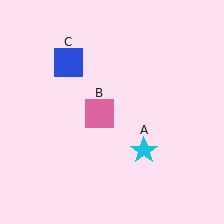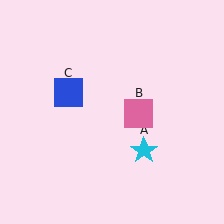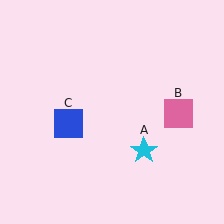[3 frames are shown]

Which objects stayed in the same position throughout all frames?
Cyan star (object A) remained stationary.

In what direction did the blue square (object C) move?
The blue square (object C) moved down.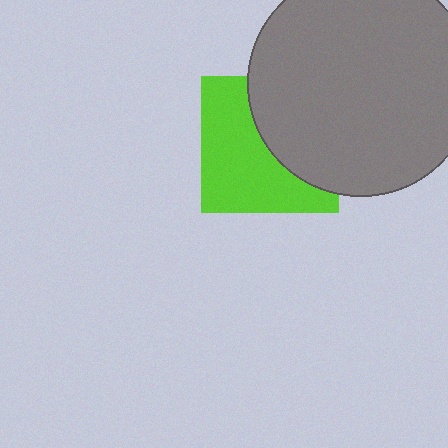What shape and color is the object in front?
The object in front is a gray circle.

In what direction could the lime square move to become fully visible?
The lime square could move left. That would shift it out from behind the gray circle entirely.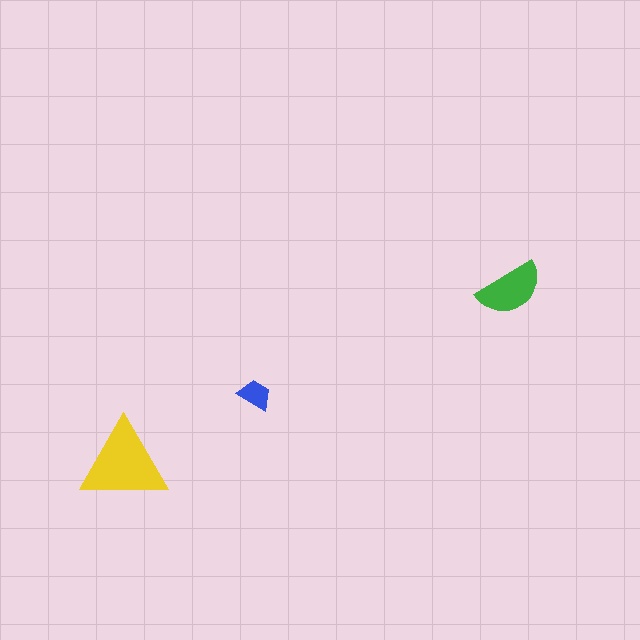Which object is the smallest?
The blue trapezoid.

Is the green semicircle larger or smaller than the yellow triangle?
Smaller.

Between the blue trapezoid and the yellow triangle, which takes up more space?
The yellow triangle.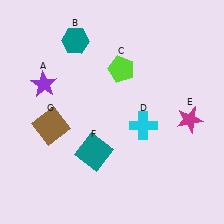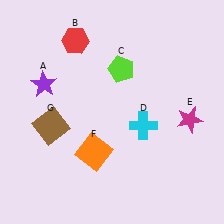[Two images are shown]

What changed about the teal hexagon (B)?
In Image 1, B is teal. In Image 2, it changed to red.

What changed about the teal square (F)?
In Image 1, F is teal. In Image 2, it changed to orange.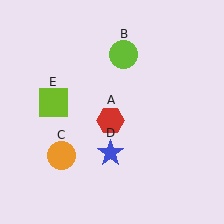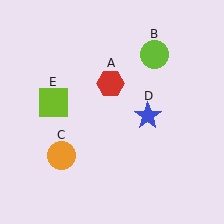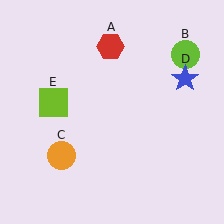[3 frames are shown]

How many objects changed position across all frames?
3 objects changed position: red hexagon (object A), lime circle (object B), blue star (object D).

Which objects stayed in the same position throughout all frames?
Orange circle (object C) and lime square (object E) remained stationary.